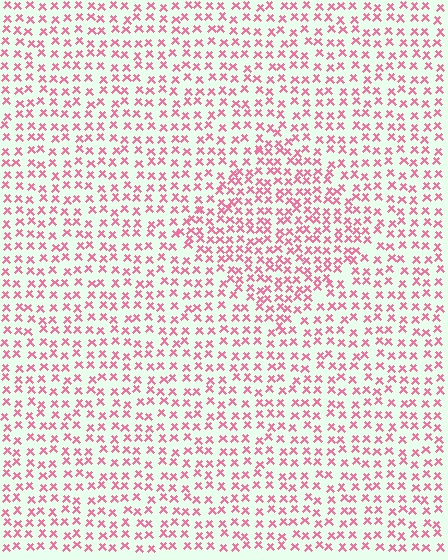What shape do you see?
I see a diamond.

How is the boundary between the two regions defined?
The boundary is defined by a change in element density (approximately 1.5x ratio). All elements are the same color, size, and shape.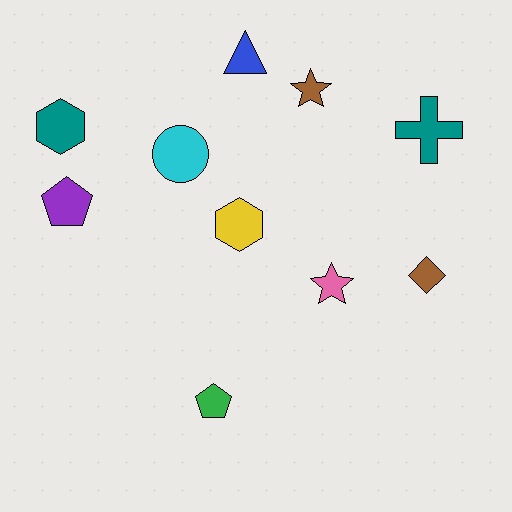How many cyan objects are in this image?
There is 1 cyan object.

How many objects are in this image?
There are 10 objects.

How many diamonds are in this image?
There is 1 diamond.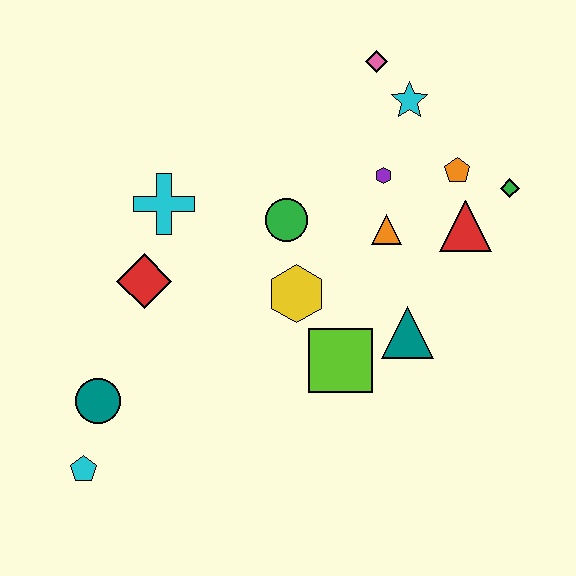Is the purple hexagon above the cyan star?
No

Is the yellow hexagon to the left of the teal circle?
No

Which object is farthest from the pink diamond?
The cyan pentagon is farthest from the pink diamond.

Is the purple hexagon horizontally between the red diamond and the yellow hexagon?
No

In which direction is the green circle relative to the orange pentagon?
The green circle is to the left of the orange pentagon.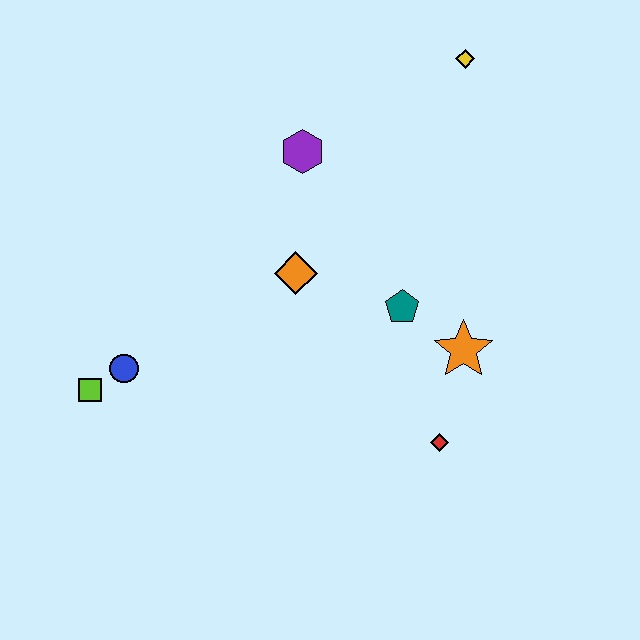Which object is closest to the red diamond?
The orange star is closest to the red diamond.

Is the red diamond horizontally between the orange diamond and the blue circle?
No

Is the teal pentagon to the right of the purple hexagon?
Yes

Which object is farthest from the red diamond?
The yellow diamond is farthest from the red diamond.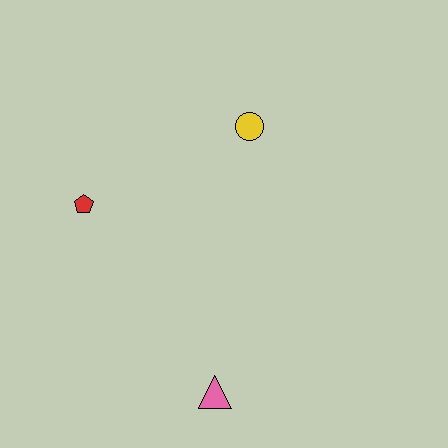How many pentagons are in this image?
There is 1 pentagon.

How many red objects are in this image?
There is 1 red object.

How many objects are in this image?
There are 3 objects.